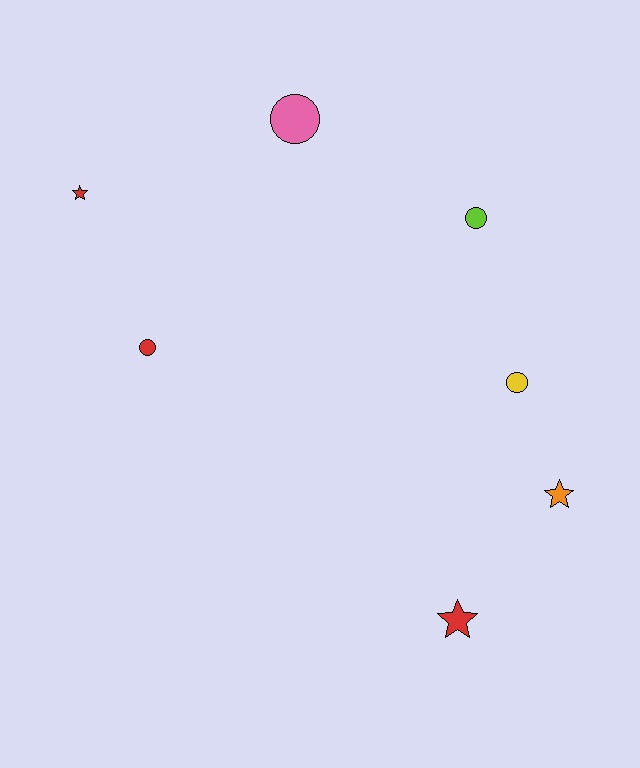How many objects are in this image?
There are 7 objects.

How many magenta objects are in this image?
There are no magenta objects.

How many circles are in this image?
There are 4 circles.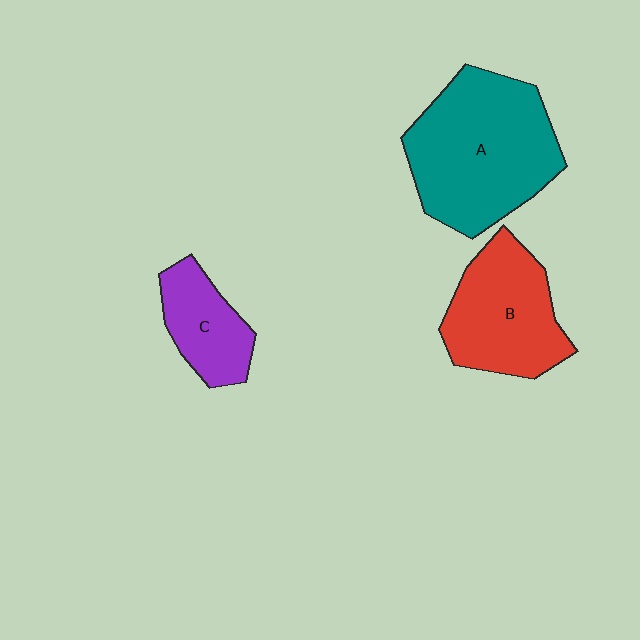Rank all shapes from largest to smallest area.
From largest to smallest: A (teal), B (red), C (purple).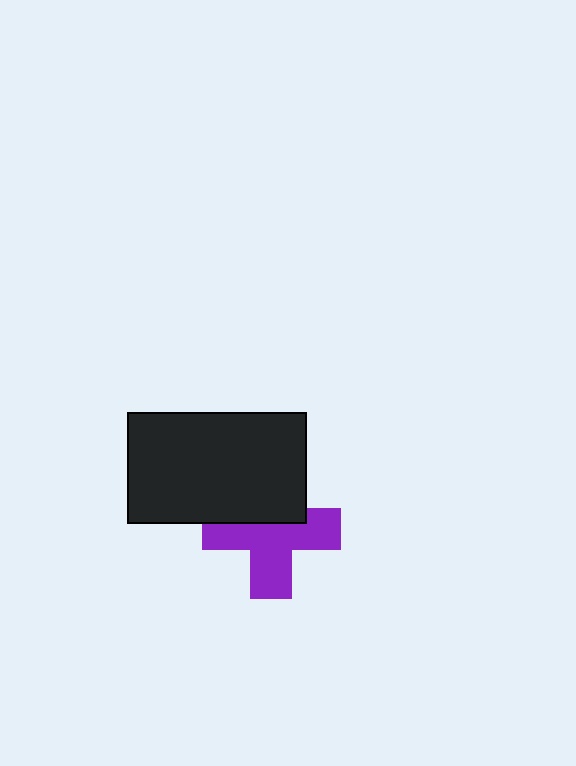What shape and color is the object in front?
The object in front is a black rectangle.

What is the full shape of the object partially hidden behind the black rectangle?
The partially hidden object is a purple cross.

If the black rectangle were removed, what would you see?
You would see the complete purple cross.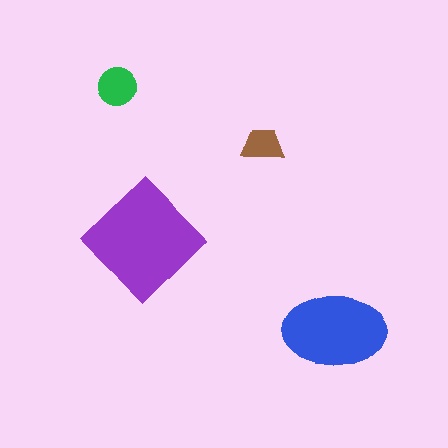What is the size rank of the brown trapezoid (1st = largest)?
4th.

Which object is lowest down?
The blue ellipse is bottommost.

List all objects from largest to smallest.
The purple diamond, the blue ellipse, the green circle, the brown trapezoid.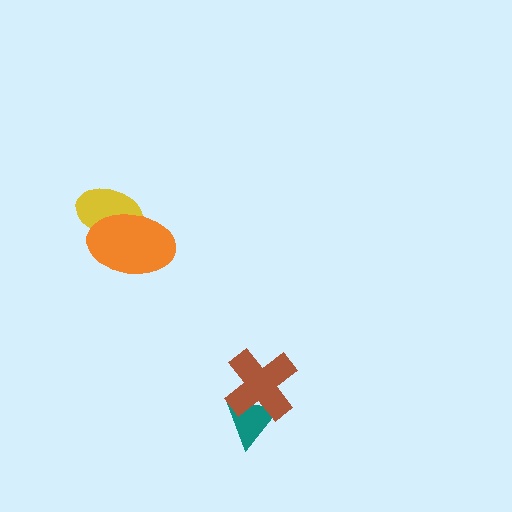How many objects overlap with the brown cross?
1 object overlaps with the brown cross.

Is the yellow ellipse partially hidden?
Yes, it is partially covered by another shape.